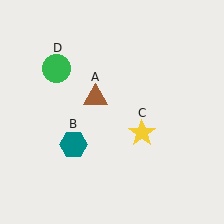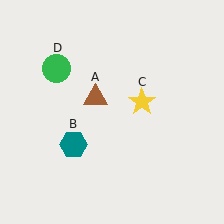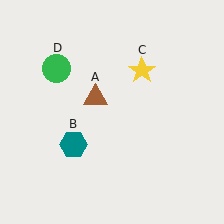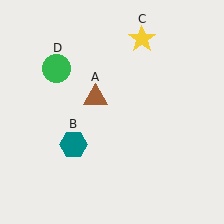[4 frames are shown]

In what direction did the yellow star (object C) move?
The yellow star (object C) moved up.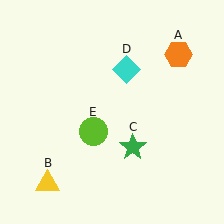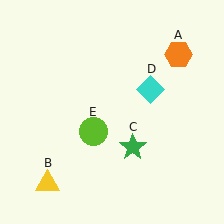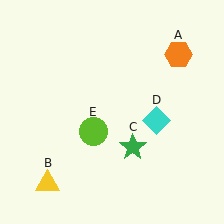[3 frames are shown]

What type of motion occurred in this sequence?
The cyan diamond (object D) rotated clockwise around the center of the scene.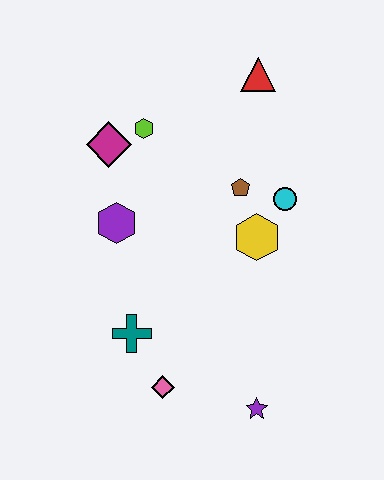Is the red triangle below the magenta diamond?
No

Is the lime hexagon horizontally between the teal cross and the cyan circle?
Yes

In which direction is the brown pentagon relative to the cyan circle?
The brown pentagon is to the left of the cyan circle.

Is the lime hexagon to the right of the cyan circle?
No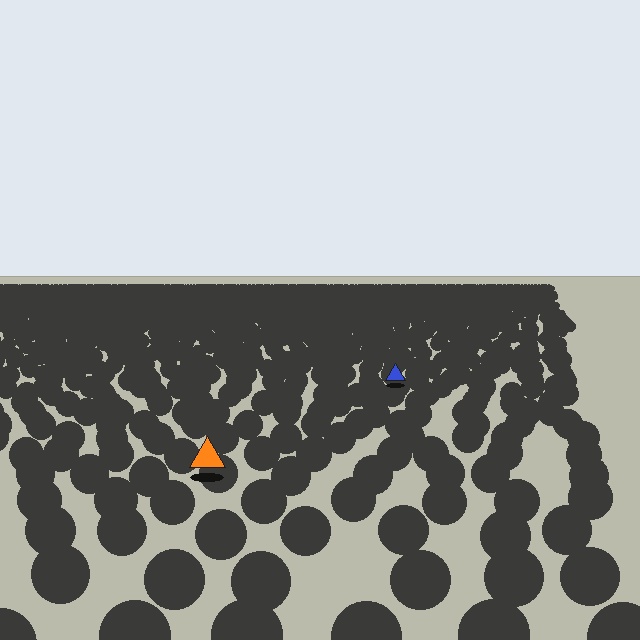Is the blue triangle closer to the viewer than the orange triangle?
No. The orange triangle is closer — you can tell from the texture gradient: the ground texture is coarser near it.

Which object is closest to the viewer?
The orange triangle is closest. The texture marks near it are larger and more spread out.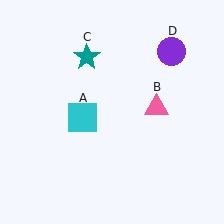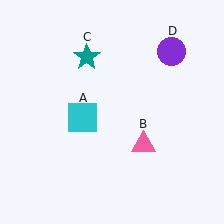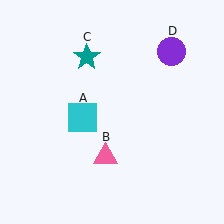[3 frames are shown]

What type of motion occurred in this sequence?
The pink triangle (object B) rotated clockwise around the center of the scene.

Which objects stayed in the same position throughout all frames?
Cyan square (object A) and teal star (object C) and purple circle (object D) remained stationary.